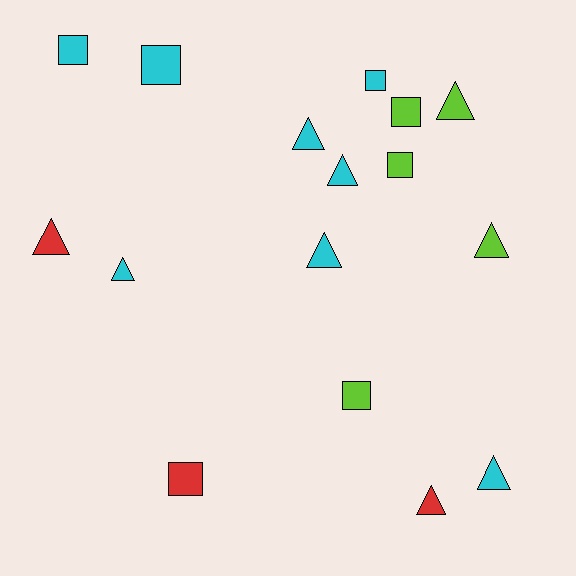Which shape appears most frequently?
Triangle, with 9 objects.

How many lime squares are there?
There are 3 lime squares.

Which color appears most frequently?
Cyan, with 8 objects.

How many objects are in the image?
There are 16 objects.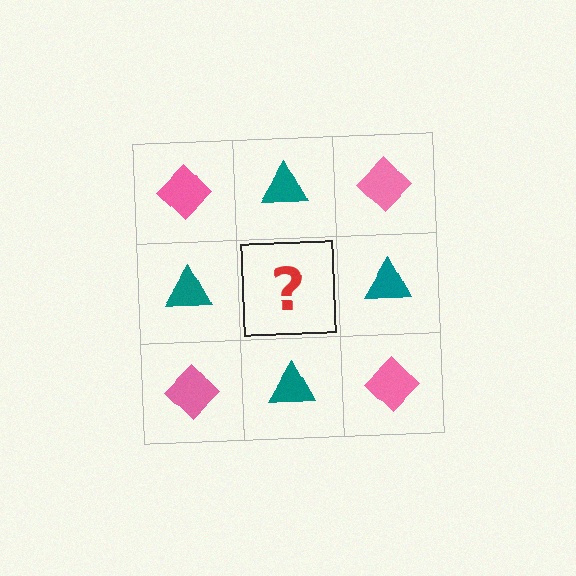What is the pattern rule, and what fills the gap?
The rule is that it alternates pink diamond and teal triangle in a checkerboard pattern. The gap should be filled with a pink diamond.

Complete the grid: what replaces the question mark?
The question mark should be replaced with a pink diamond.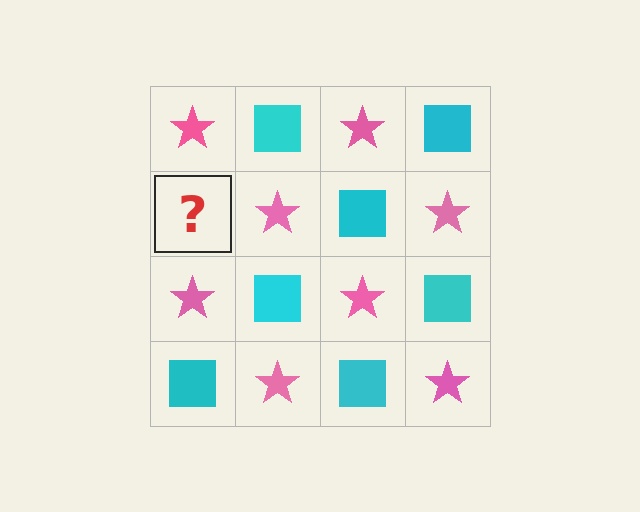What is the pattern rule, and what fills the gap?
The rule is that it alternates pink star and cyan square in a checkerboard pattern. The gap should be filled with a cyan square.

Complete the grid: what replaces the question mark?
The question mark should be replaced with a cyan square.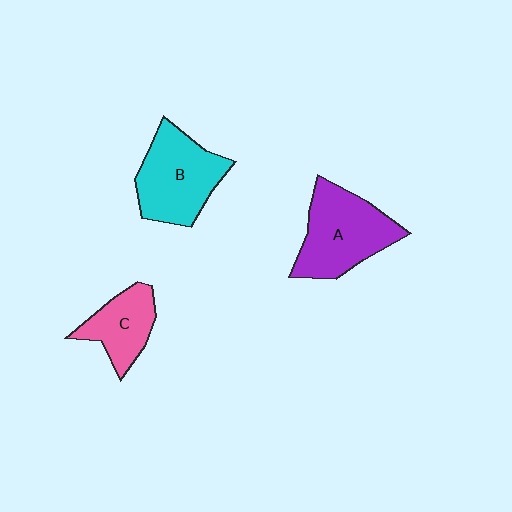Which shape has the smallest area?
Shape C (pink).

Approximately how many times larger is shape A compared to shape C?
Approximately 1.6 times.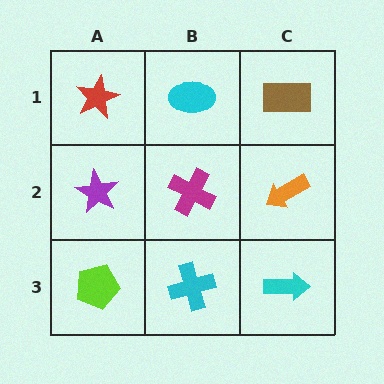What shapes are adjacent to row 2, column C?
A brown rectangle (row 1, column C), a cyan arrow (row 3, column C), a magenta cross (row 2, column B).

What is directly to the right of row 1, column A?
A cyan ellipse.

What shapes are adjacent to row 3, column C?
An orange arrow (row 2, column C), a cyan cross (row 3, column B).